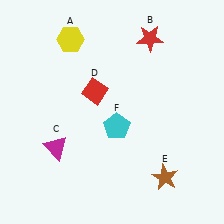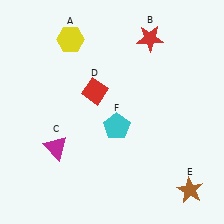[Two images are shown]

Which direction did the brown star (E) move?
The brown star (E) moved right.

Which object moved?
The brown star (E) moved right.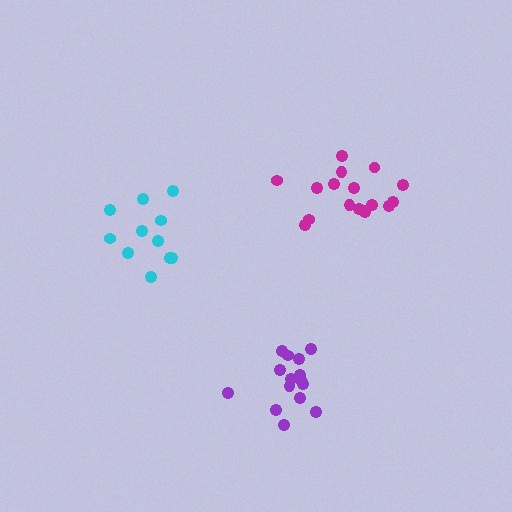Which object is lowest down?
The purple cluster is bottommost.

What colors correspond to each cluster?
The clusters are colored: magenta, cyan, purple.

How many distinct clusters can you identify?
There are 3 distinct clusters.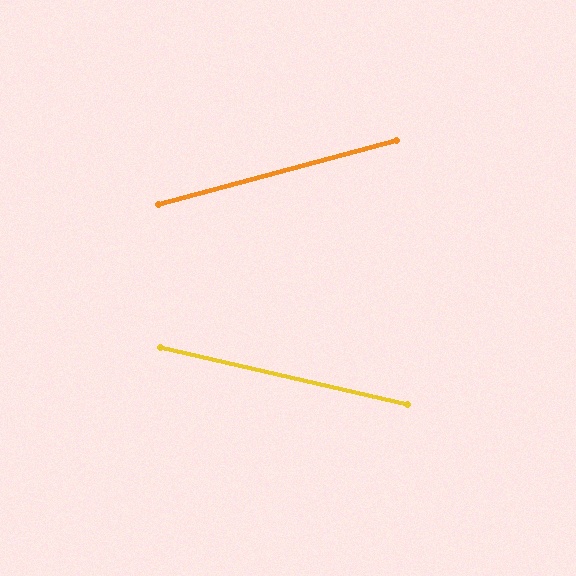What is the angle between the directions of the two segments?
Approximately 28 degrees.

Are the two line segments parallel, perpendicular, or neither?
Neither parallel nor perpendicular — they differ by about 28°.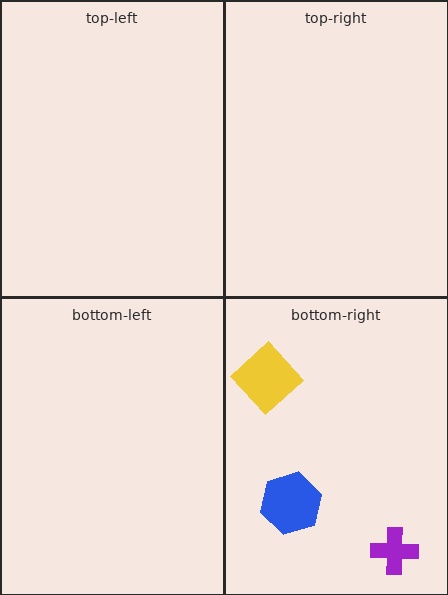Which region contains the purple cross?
The bottom-right region.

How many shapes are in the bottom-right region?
3.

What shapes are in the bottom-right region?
The blue hexagon, the purple cross, the yellow diamond.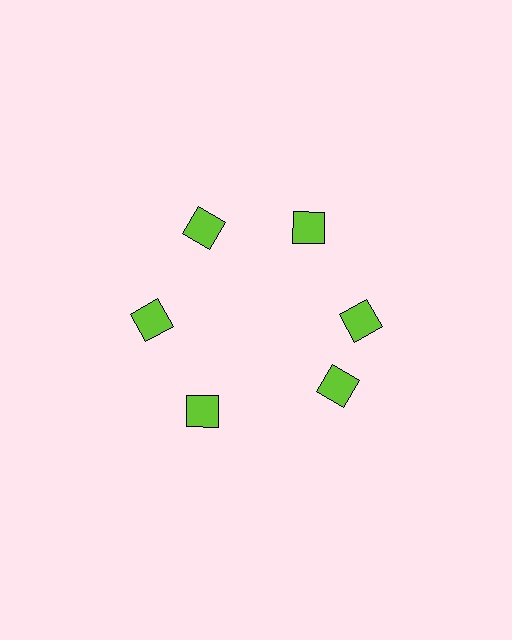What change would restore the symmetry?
The symmetry would be restored by rotating it back into even spacing with its neighbors so that all 6 squares sit at equal angles and equal distance from the center.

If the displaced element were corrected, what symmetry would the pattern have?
It would have 6-fold rotational symmetry — the pattern would map onto itself every 60 degrees.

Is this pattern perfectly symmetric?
No. The 6 lime squares are arranged in a ring, but one element near the 5 o'clock position is rotated out of alignment along the ring, breaking the 6-fold rotational symmetry.